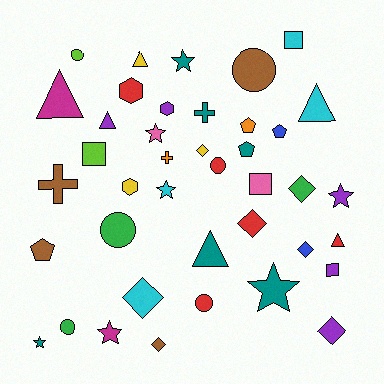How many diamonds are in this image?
There are 7 diamonds.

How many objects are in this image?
There are 40 objects.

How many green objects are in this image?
There are 3 green objects.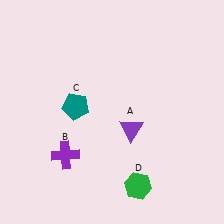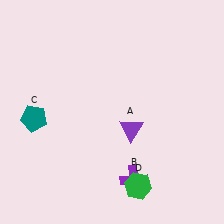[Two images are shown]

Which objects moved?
The objects that moved are: the purple cross (B), the teal pentagon (C).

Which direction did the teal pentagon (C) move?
The teal pentagon (C) moved left.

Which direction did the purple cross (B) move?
The purple cross (B) moved right.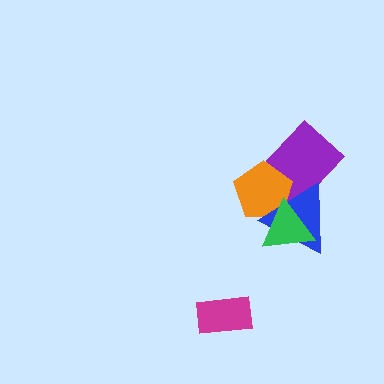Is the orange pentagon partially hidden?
Yes, it is partially covered by another shape.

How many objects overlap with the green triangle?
3 objects overlap with the green triangle.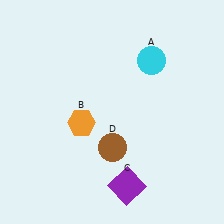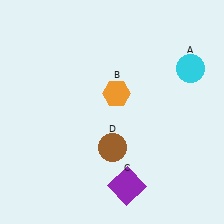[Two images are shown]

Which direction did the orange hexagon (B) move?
The orange hexagon (B) moved right.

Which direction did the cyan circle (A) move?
The cyan circle (A) moved right.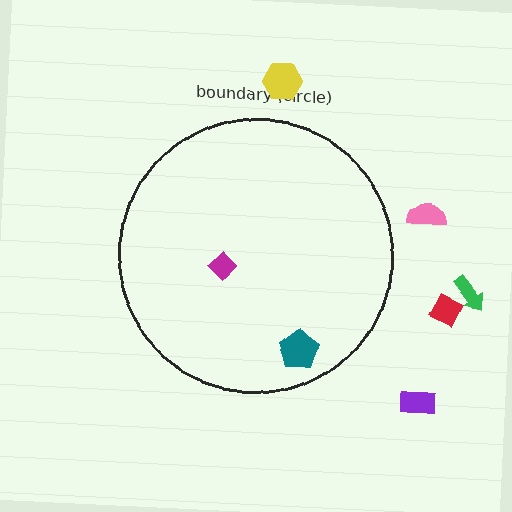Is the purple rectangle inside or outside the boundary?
Outside.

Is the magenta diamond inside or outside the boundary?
Inside.